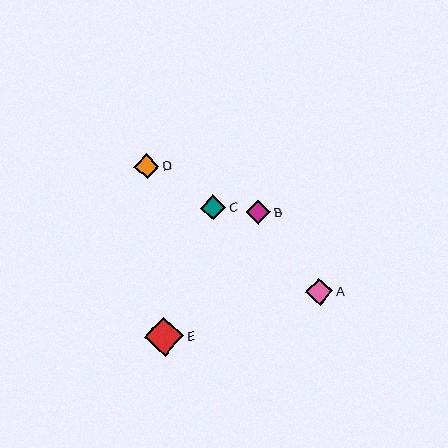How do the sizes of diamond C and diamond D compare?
Diamond C and diamond D are approximately the same size.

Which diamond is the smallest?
Diamond B is the smallest with a size of approximately 24 pixels.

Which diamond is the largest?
Diamond E is the largest with a size of approximately 39 pixels.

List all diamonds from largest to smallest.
From largest to smallest: E, A, C, D, B.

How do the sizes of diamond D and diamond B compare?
Diamond D and diamond B are approximately the same size.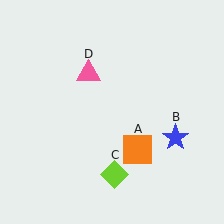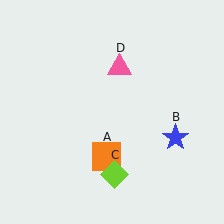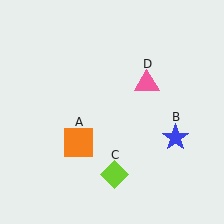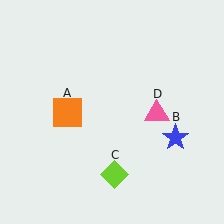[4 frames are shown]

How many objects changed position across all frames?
2 objects changed position: orange square (object A), pink triangle (object D).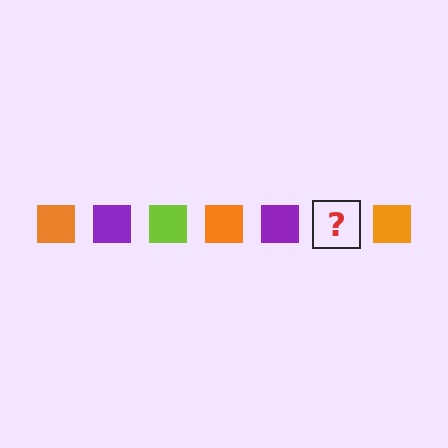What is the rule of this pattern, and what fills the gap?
The rule is that the pattern cycles through orange, purple, lime squares. The gap should be filled with a lime square.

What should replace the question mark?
The question mark should be replaced with a lime square.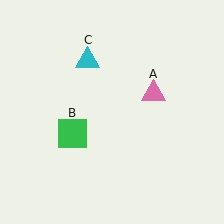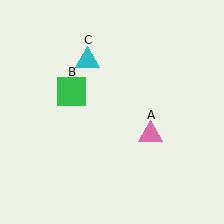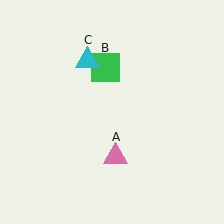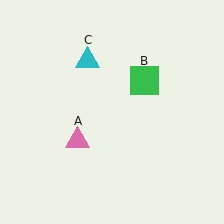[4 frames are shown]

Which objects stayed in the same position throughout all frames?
Cyan triangle (object C) remained stationary.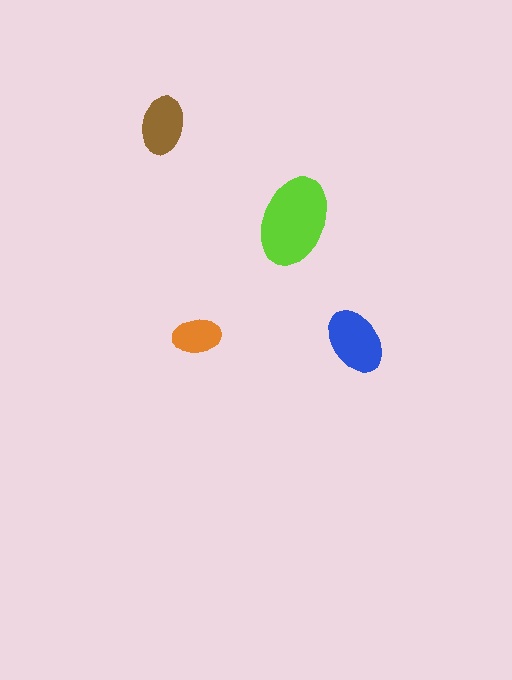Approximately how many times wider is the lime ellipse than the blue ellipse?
About 1.5 times wider.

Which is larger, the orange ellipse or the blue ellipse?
The blue one.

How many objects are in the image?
There are 4 objects in the image.